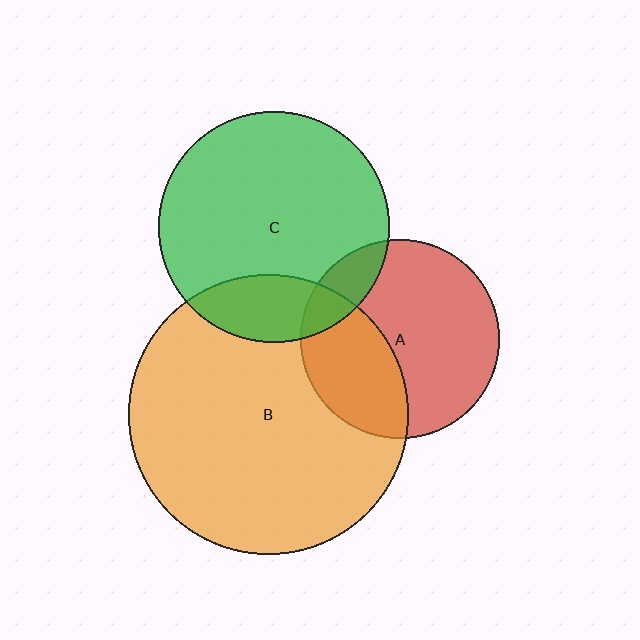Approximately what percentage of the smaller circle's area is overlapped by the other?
Approximately 15%.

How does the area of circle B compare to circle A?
Approximately 2.0 times.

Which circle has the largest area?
Circle B (orange).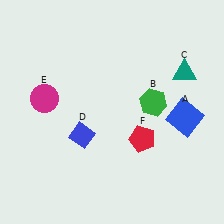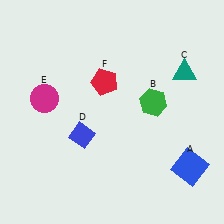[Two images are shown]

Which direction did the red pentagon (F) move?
The red pentagon (F) moved up.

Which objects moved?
The objects that moved are: the blue square (A), the red pentagon (F).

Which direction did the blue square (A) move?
The blue square (A) moved down.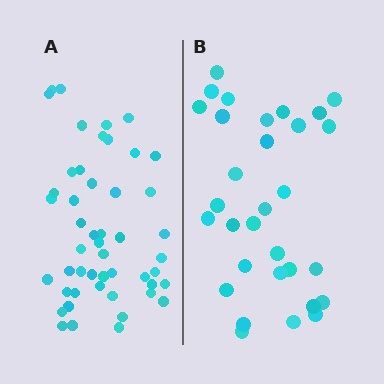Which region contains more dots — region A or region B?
Region A (the left region) has more dots.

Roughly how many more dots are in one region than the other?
Region A has approximately 20 more dots than region B.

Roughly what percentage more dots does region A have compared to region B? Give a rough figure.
About 60% more.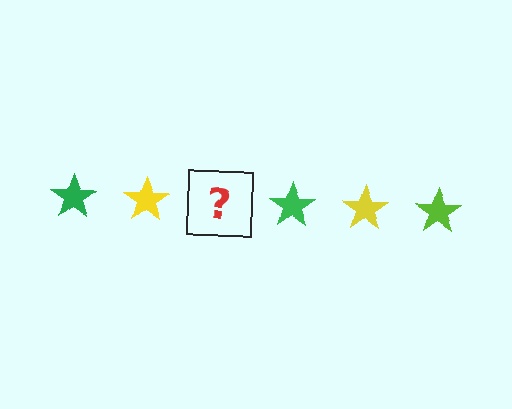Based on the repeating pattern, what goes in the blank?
The blank should be a lime star.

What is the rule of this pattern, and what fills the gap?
The rule is that the pattern cycles through green, yellow, lime stars. The gap should be filled with a lime star.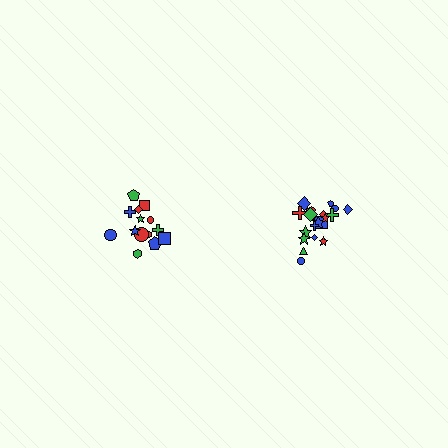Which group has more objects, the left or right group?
The right group.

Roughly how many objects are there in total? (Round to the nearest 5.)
Roughly 35 objects in total.